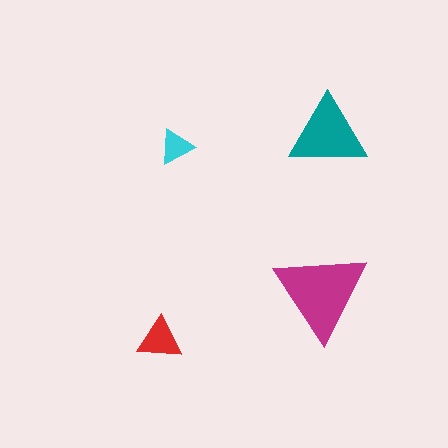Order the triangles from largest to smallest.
the magenta one, the teal one, the red one, the cyan one.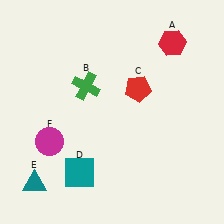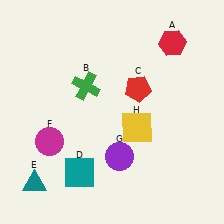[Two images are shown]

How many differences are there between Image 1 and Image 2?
There are 2 differences between the two images.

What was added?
A purple circle (G), a yellow square (H) were added in Image 2.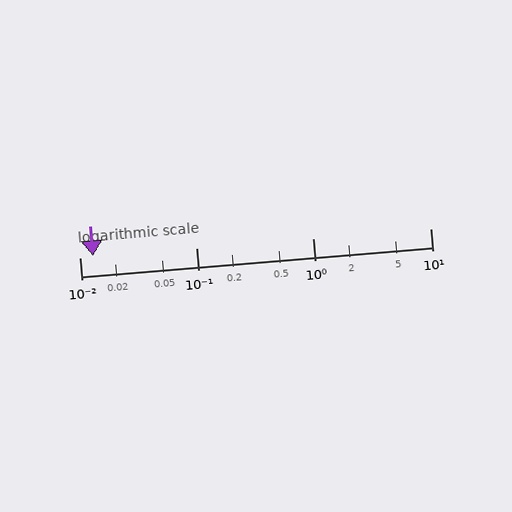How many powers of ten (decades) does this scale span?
The scale spans 3 decades, from 0.01 to 10.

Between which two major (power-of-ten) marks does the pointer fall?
The pointer is between 0.01 and 0.1.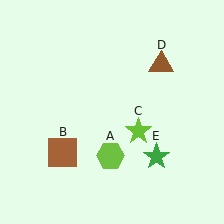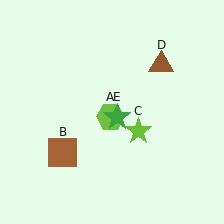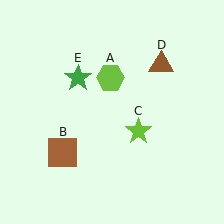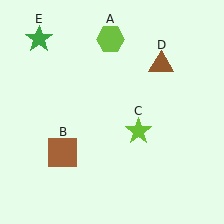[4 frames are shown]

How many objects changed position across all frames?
2 objects changed position: lime hexagon (object A), green star (object E).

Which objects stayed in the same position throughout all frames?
Brown square (object B) and lime star (object C) and brown triangle (object D) remained stationary.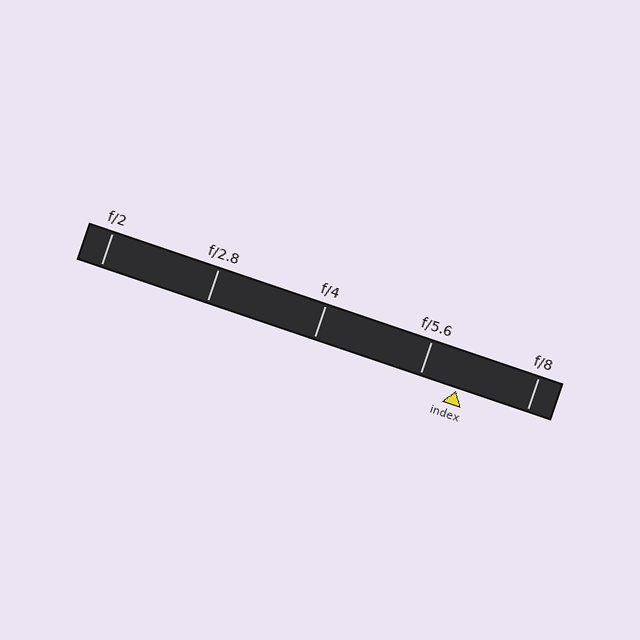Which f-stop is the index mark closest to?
The index mark is closest to f/5.6.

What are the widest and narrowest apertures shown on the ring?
The widest aperture shown is f/2 and the narrowest is f/8.